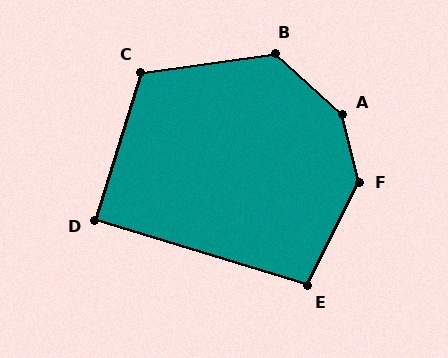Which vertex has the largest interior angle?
A, at approximately 145 degrees.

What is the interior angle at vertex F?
Approximately 140 degrees (obtuse).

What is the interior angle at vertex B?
Approximately 130 degrees (obtuse).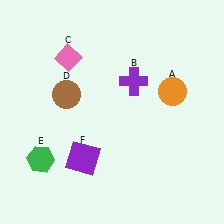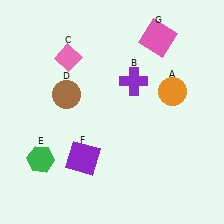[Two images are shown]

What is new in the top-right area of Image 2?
A pink square (G) was added in the top-right area of Image 2.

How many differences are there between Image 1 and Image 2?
There is 1 difference between the two images.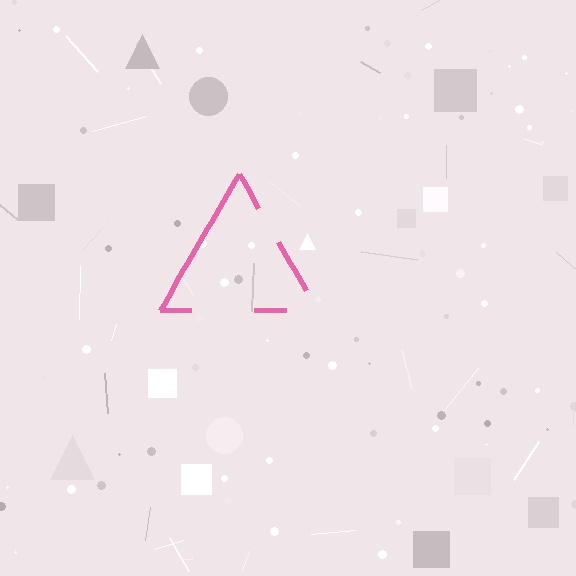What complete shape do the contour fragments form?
The contour fragments form a triangle.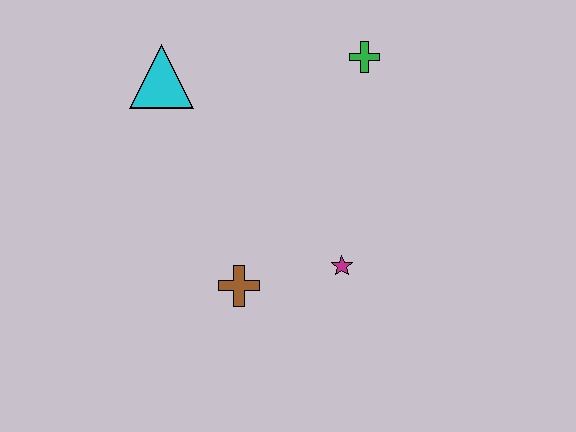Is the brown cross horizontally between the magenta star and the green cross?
No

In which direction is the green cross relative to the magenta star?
The green cross is above the magenta star.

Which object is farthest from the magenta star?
The cyan triangle is farthest from the magenta star.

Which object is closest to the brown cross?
The magenta star is closest to the brown cross.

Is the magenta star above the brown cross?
Yes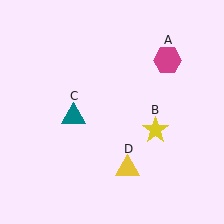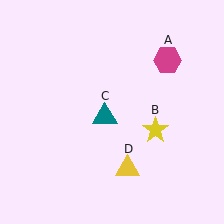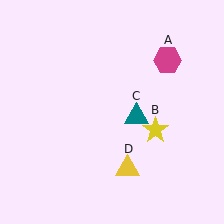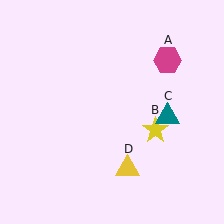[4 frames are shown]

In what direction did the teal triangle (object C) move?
The teal triangle (object C) moved right.